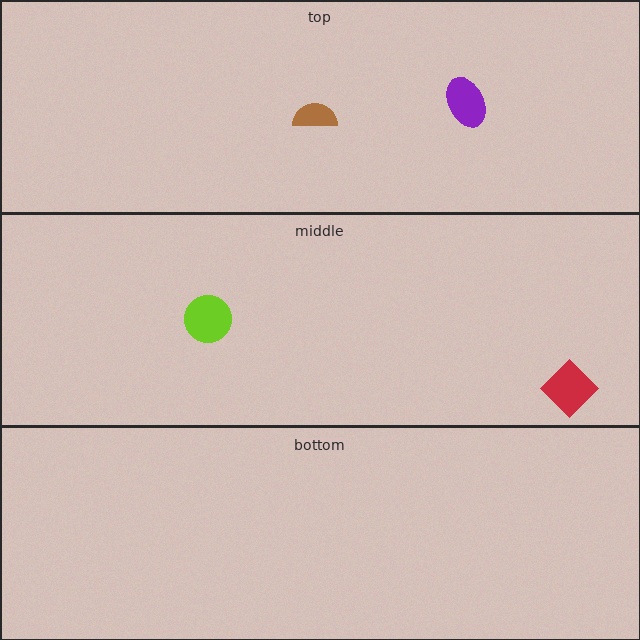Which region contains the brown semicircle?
The top region.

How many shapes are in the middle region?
2.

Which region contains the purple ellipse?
The top region.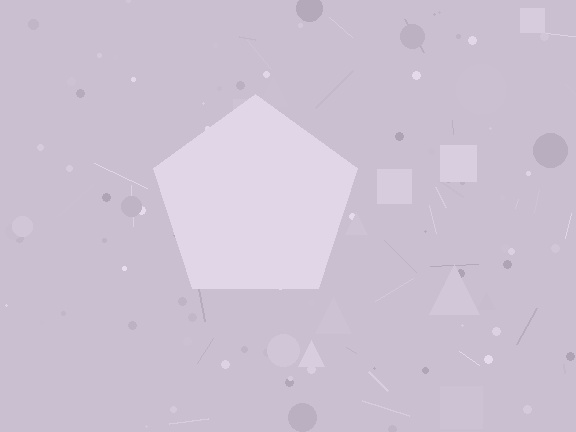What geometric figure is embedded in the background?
A pentagon is embedded in the background.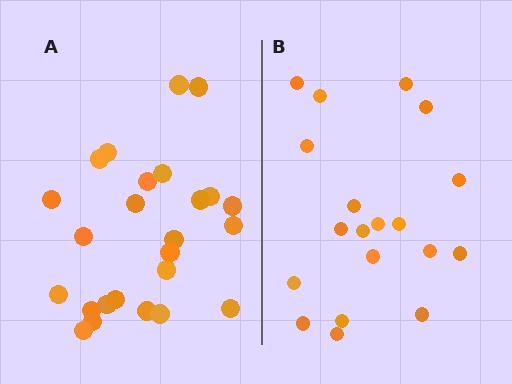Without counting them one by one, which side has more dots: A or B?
Region A (the left region) has more dots.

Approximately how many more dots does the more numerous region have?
Region A has about 6 more dots than region B.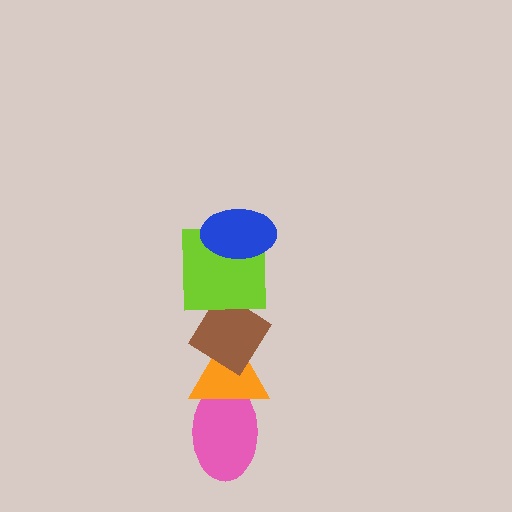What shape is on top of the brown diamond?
The lime square is on top of the brown diamond.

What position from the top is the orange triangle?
The orange triangle is 4th from the top.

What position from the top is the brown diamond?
The brown diamond is 3rd from the top.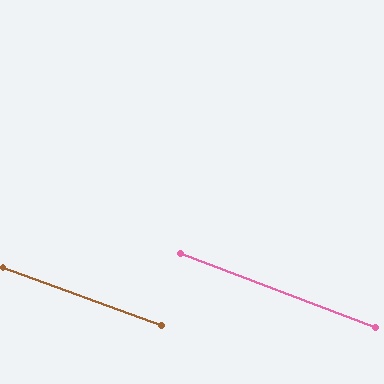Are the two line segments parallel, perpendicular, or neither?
Parallel — their directions differ by only 0.9°.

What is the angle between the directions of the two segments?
Approximately 1 degree.